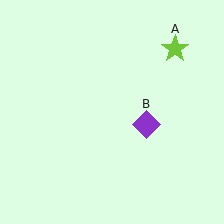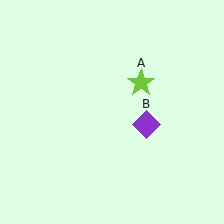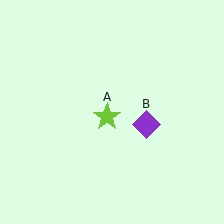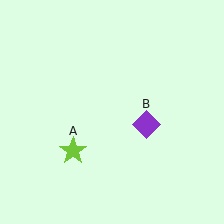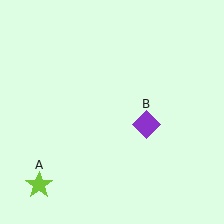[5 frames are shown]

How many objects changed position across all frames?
1 object changed position: lime star (object A).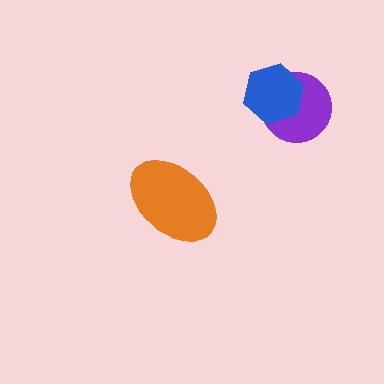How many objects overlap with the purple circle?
1 object overlaps with the purple circle.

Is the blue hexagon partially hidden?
No, no other shape covers it.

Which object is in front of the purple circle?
The blue hexagon is in front of the purple circle.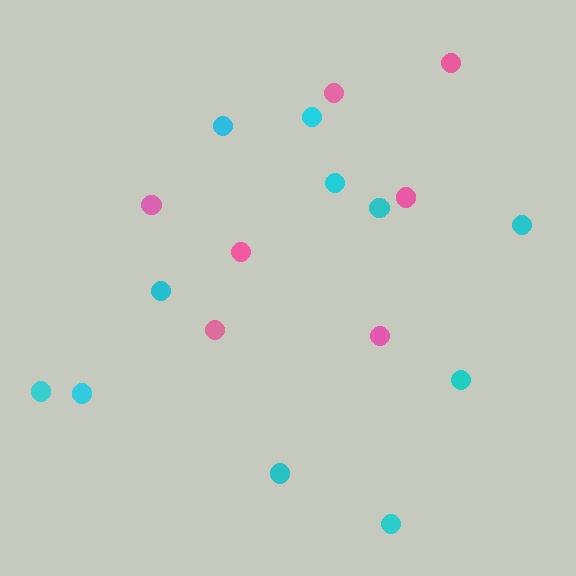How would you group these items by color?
There are 2 groups: one group of pink circles (7) and one group of cyan circles (11).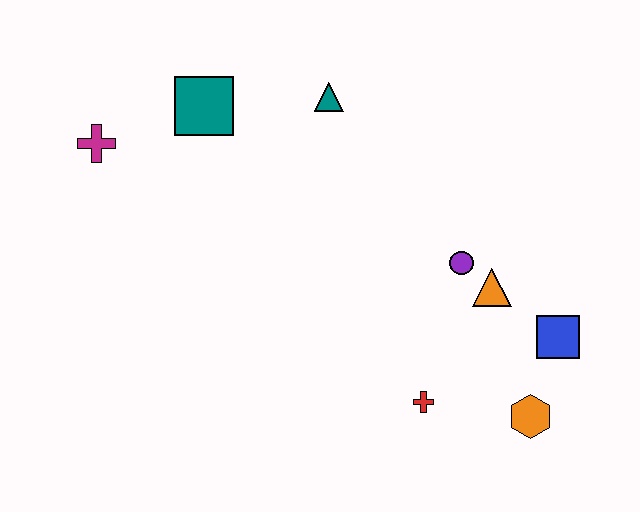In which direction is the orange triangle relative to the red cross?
The orange triangle is above the red cross.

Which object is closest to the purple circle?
The orange triangle is closest to the purple circle.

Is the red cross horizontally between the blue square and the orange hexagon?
No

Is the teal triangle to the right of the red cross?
No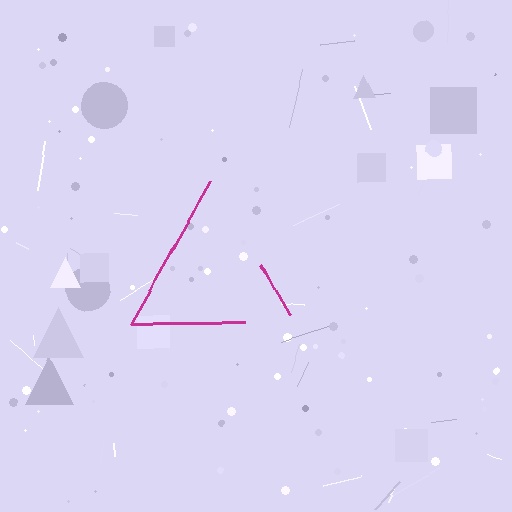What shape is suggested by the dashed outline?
The dashed outline suggests a triangle.